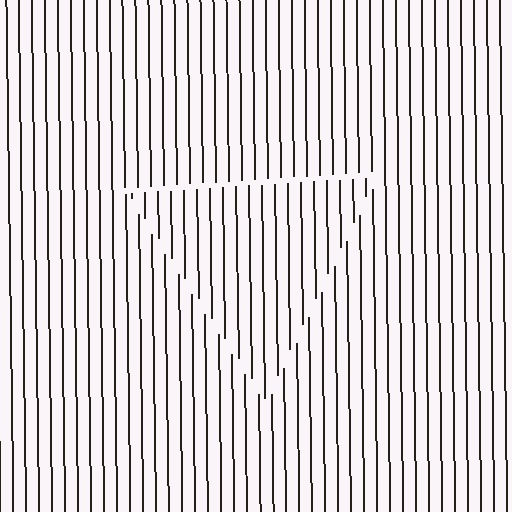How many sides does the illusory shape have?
3 sides — the line-ends trace a triangle.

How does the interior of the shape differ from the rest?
The interior of the shape contains the same grating, shifted by half a period — the contour is defined by the phase discontinuity where line-ends from the inner and outer gratings abut.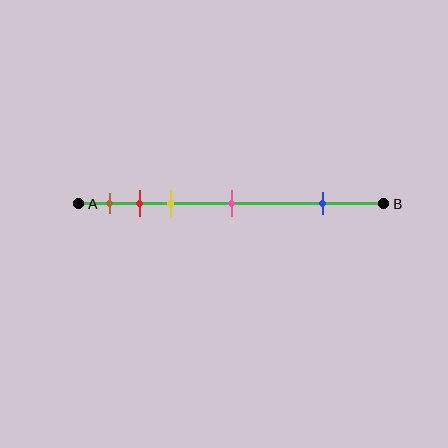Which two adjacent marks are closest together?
The red and yellow marks are the closest adjacent pair.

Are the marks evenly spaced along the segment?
No, the marks are not evenly spaced.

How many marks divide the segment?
There are 5 marks dividing the segment.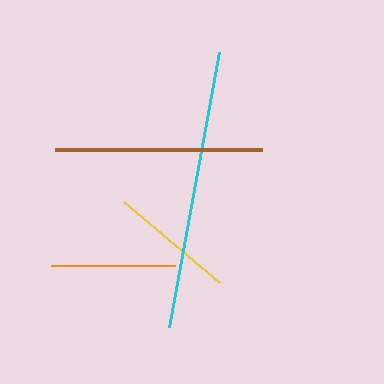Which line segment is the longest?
The cyan line is the longest at approximately 279 pixels.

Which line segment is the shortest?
The orange line is the shortest at approximately 124 pixels.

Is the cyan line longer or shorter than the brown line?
The cyan line is longer than the brown line.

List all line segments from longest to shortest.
From longest to shortest: cyan, brown, yellow, orange.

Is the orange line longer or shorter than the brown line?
The brown line is longer than the orange line.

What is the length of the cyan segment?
The cyan segment is approximately 279 pixels long.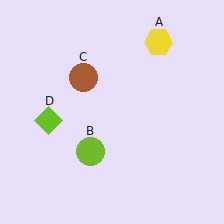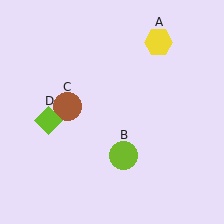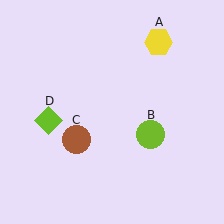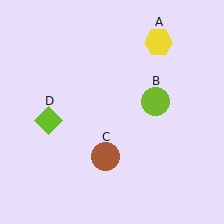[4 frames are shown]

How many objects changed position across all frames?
2 objects changed position: lime circle (object B), brown circle (object C).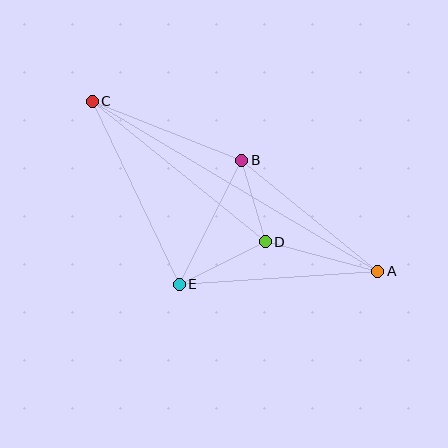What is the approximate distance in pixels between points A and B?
The distance between A and B is approximately 175 pixels.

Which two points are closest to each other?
Points B and D are closest to each other.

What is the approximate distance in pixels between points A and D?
The distance between A and D is approximately 116 pixels.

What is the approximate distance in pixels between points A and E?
The distance between A and E is approximately 198 pixels.